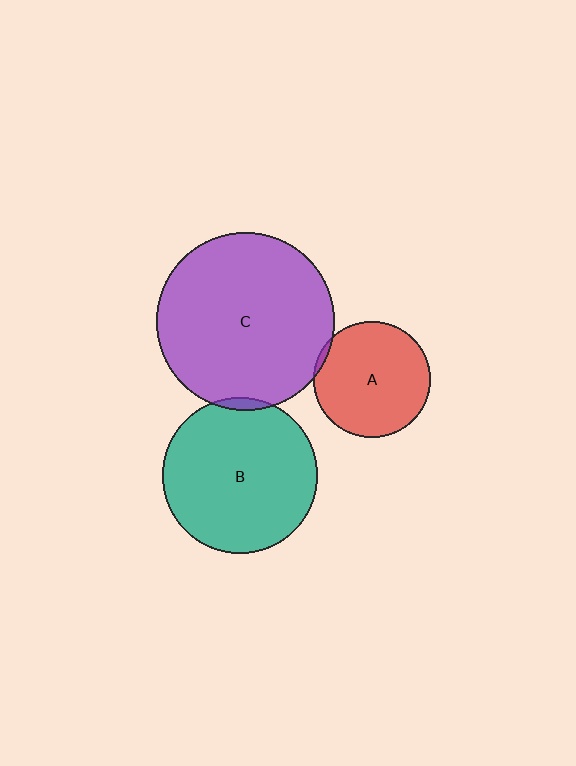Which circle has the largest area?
Circle C (purple).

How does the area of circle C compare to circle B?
Approximately 1.3 times.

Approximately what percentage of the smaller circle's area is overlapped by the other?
Approximately 5%.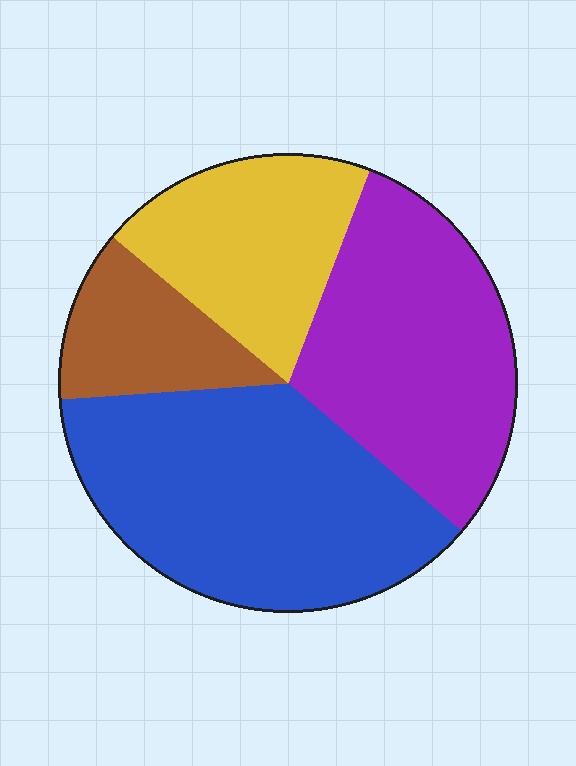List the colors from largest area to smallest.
From largest to smallest: blue, purple, yellow, brown.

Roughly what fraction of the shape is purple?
Purple covers 30% of the shape.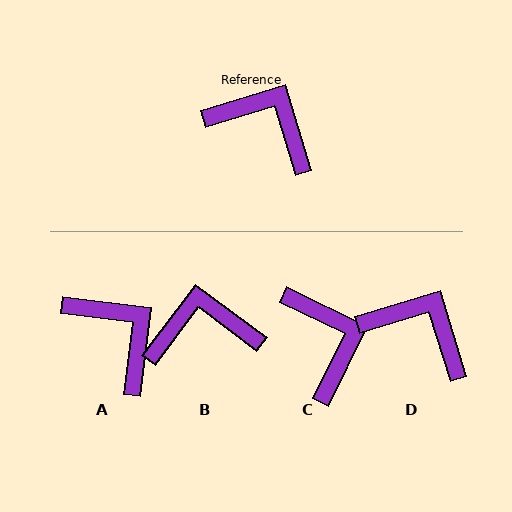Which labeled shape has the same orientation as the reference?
D.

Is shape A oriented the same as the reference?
No, it is off by about 24 degrees.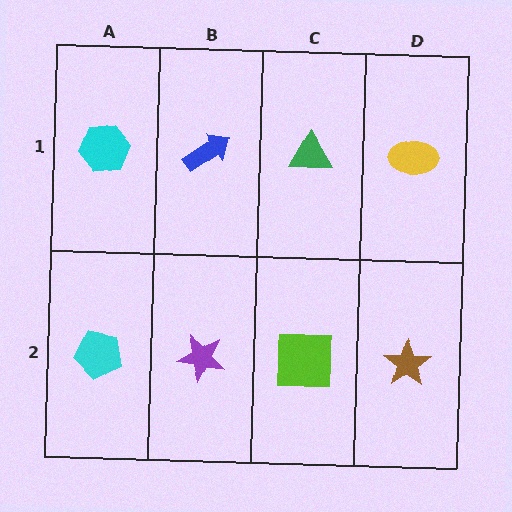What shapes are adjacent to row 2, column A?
A cyan hexagon (row 1, column A), a purple star (row 2, column B).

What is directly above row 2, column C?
A green triangle.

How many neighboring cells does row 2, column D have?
2.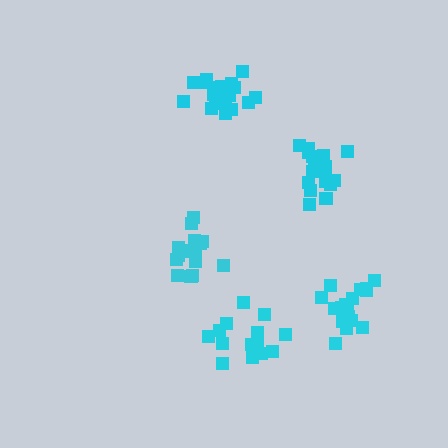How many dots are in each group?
Group 1: 19 dots, Group 2: 14 dots, Group 3: 20 dots, Group 4: 16 dots, Group 5: 20 dots (89 total).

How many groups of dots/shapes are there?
There are 5 groups.